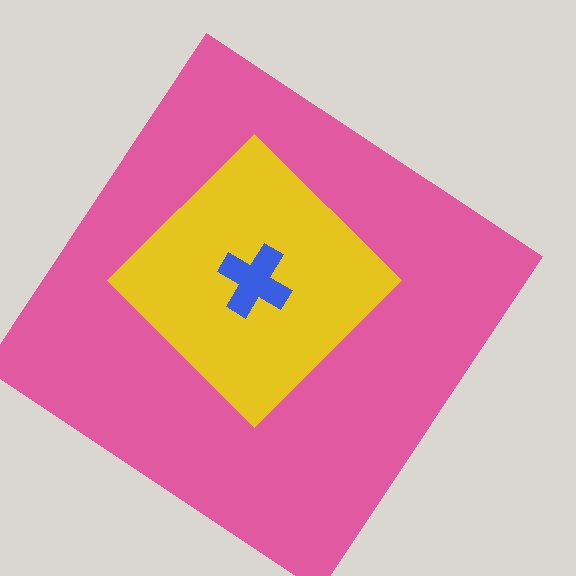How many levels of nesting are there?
3.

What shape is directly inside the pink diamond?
The yellow diamond.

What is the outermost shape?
The pink diamond.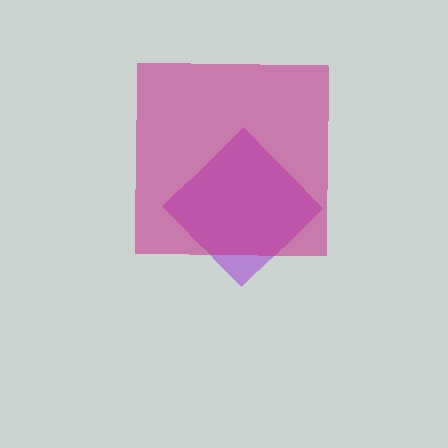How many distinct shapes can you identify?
There are 2 distinct shapes: a purple diamond, a magenta square.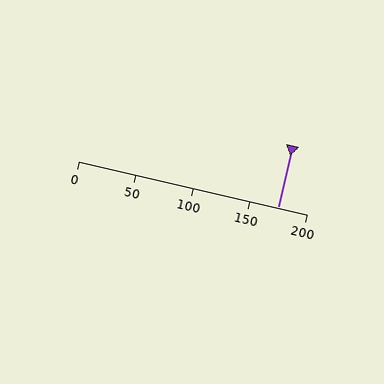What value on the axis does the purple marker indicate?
The marker indicates approximately 175.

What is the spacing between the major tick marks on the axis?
The major ticks are spaced 50 apart.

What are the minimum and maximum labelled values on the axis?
The axis runs from 0 to 200.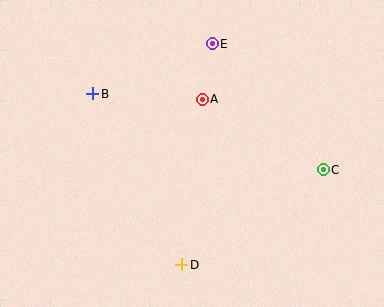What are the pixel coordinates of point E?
Point E is at (212, 44).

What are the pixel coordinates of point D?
Point D is at (182, 265).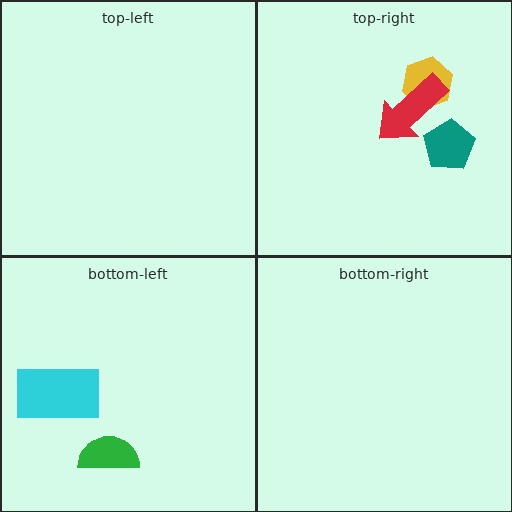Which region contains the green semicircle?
The bottom-left region.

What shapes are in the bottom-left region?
The green semicircle, the cyan rectangle.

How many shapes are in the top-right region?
3.